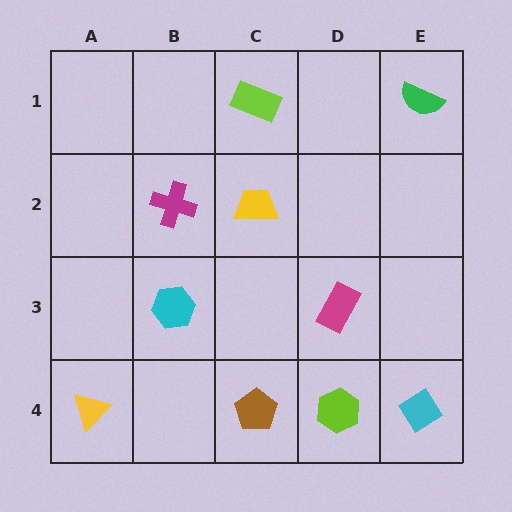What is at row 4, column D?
A lime hexagon.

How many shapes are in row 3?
2 shapes.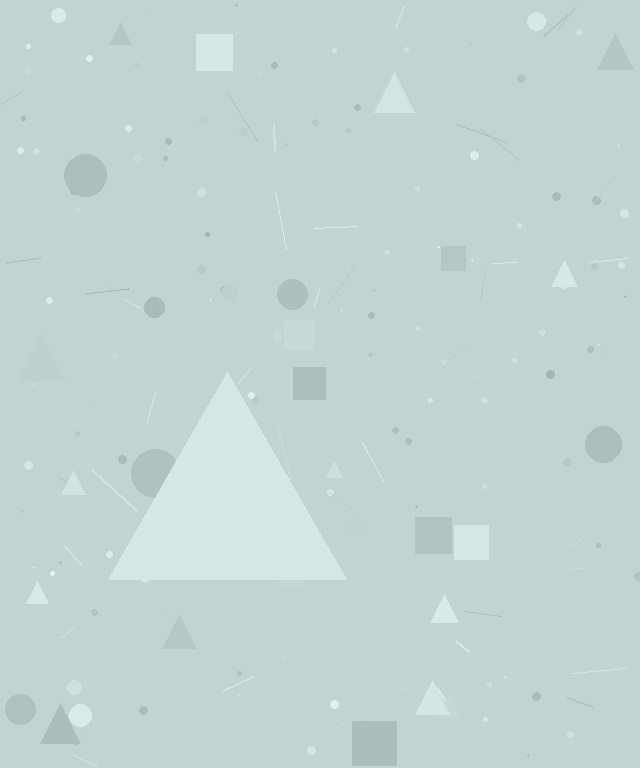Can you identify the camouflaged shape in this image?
The camouflaged shape is a triangle.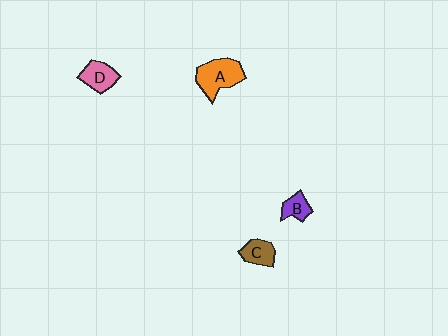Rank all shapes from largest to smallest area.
From largest to smallest: A (orange), D (pink), C (brown), B (purple).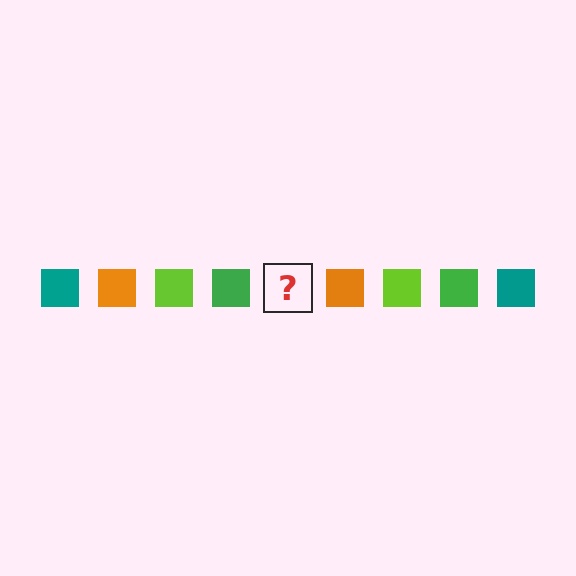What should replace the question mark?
The question mark should be replaced with a teal square.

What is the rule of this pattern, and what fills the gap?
The rule is that the pattern cycles through teal, orange, lime, green squares. The gap should be filled with a teal square.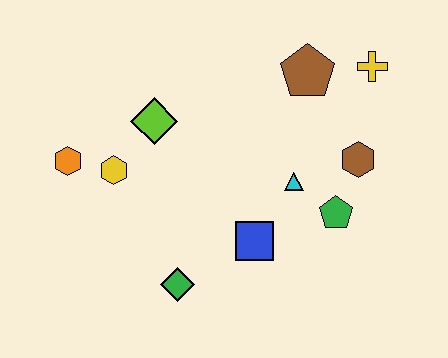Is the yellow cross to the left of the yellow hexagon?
No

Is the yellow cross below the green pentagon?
No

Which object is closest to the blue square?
The cyan triangle is closest to the blue square.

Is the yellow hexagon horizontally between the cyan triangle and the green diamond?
No